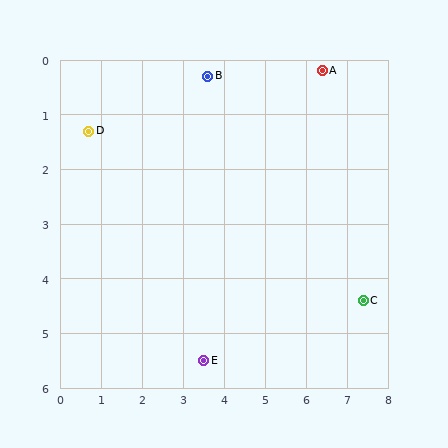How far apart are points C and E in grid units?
Points C and E are about 4.1 grid units apart.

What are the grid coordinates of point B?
Point B is at approximately (3.6, 0.3).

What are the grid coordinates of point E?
Point E is at approximately (3.5, 5.5).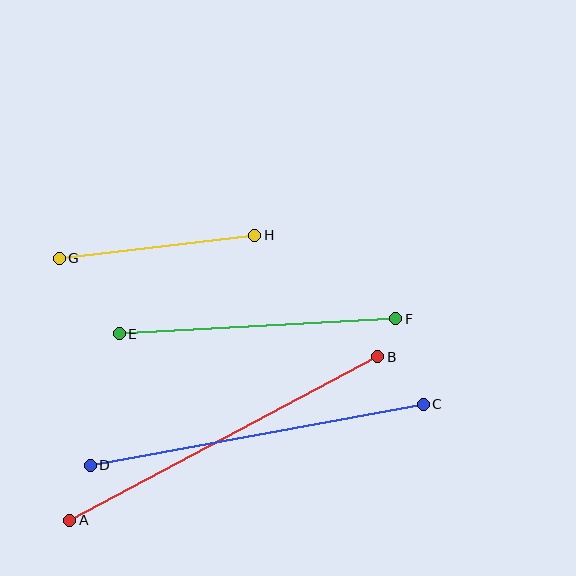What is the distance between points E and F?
The distance is approximately 277 pixels.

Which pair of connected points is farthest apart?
Points A and B are farthest apart.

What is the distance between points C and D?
The distance is approximately 338 pixels.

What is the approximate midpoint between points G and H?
The midpoint is at approximately (157, 247) pixels.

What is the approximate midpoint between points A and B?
The midpoint is at approximately (224, 438) pixels.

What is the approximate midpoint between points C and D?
The midpoint is at approximately (257, 435) pixels.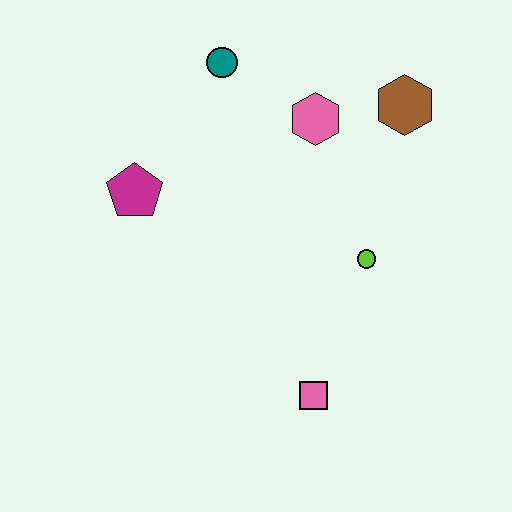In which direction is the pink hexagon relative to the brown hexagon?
The pink hexagon is to the left of the brown hexagon.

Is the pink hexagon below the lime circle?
No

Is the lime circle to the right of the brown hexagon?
No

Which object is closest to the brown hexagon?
The pink hexagon is closest to the brown hexagon.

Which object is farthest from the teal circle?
The pink square is farthest from the teal circle.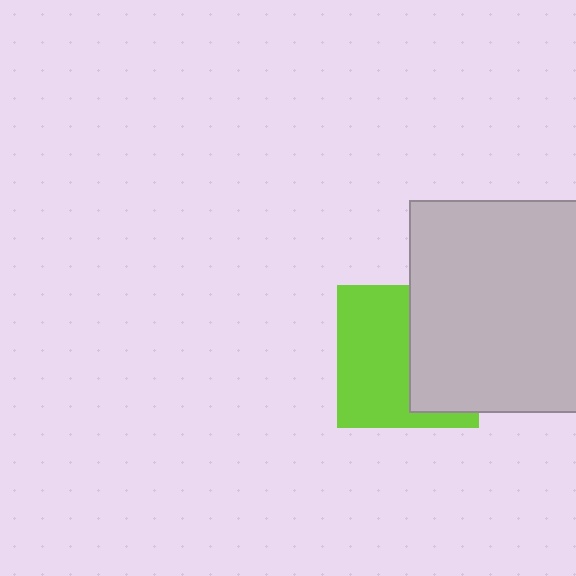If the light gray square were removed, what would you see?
You would see the complete lime square.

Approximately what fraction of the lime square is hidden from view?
Roughly 44% of the lime square is hidden behind the light gray square.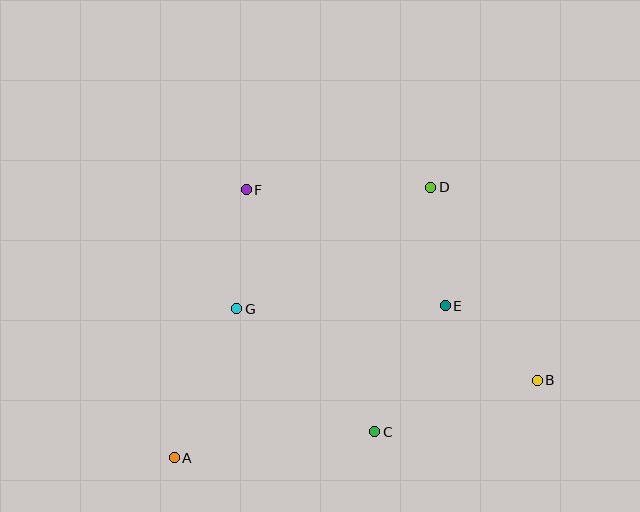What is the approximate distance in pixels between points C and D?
The distance between C and D is approximately 251 pixels.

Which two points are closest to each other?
Points B and E are closest to each other.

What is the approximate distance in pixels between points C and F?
The distance between C and F is approximately 274 pixels.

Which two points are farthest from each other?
Points A and D are farthest from each other.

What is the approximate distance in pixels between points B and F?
The distance between B and F is approximately 348 pixels.